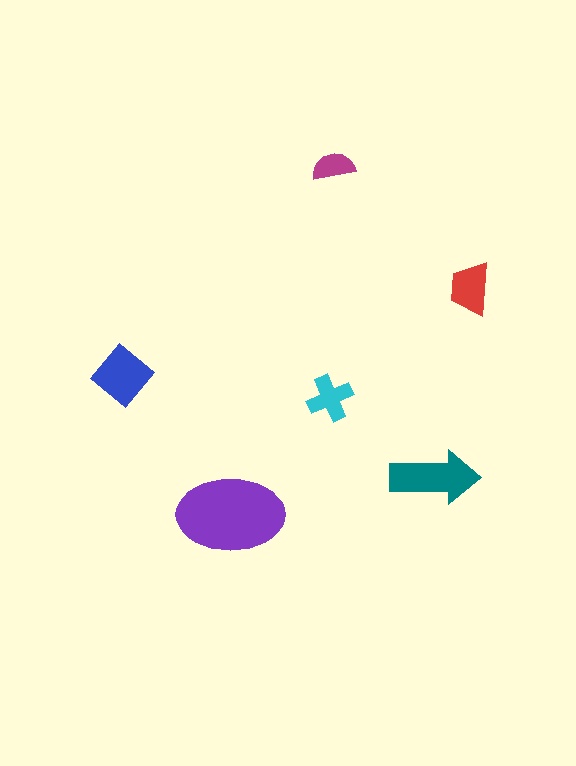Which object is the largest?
The purple ellipse.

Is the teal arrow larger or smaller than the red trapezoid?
Larger.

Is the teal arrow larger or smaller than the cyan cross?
Larger.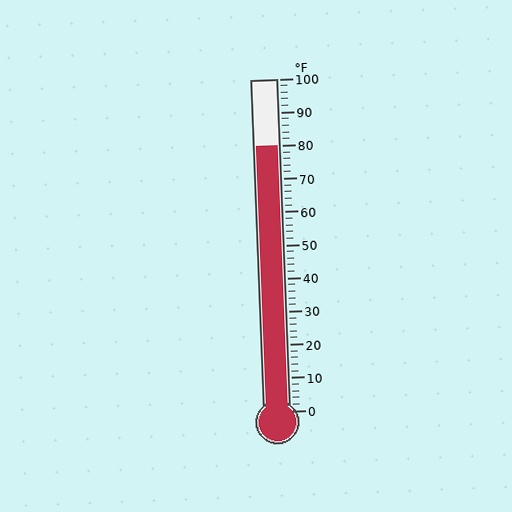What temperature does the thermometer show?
The thermometer shows approximately 80°F.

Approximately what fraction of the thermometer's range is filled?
The thermometer is filled to approximately 80% of its range.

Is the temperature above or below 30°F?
The temperature is above 30°F.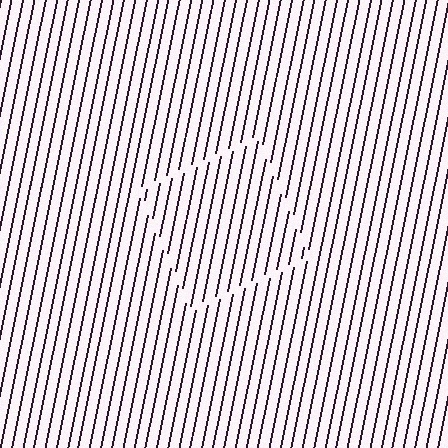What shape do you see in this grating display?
An illusory square. The interior of the shape contains the same grating, shifted by half a period — the contour is defined by the phase discontinuity where line-ends from the inner and outer gratings abut.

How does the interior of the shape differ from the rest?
The interior of the shape contains the same grating, shifted by half a period — the contour is defined by the phase discontinuity where line-ends from the inner and outer gratings abut.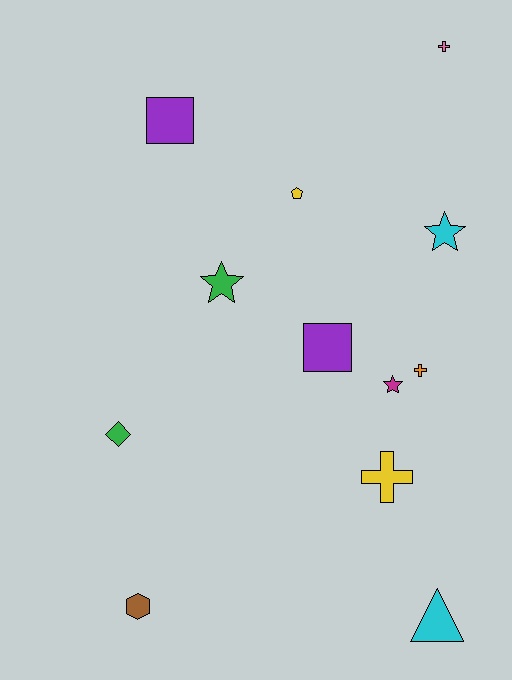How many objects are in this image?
There are 12 objects.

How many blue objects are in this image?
There are no blue objects.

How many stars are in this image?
There are 3 stars.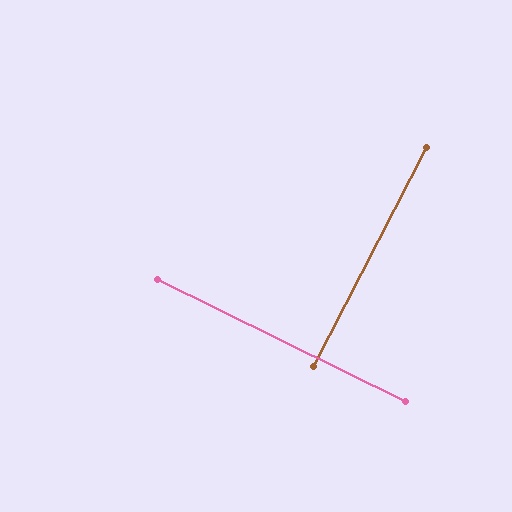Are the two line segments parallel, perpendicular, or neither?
Perpendicular — they meet at approximately 89°.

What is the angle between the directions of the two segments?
Approximately 89 degrees.